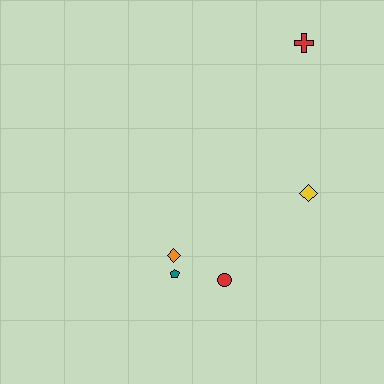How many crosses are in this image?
There is 1 cross.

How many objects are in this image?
There are 5 objects.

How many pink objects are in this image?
There are no pink objects.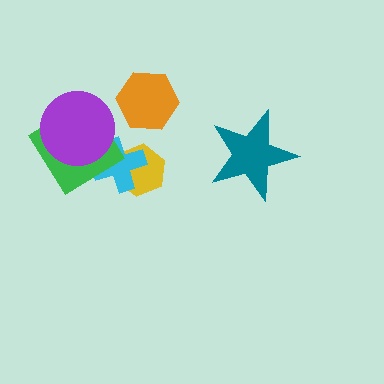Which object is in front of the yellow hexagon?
The cyan cross is in front of the yellow hexagon.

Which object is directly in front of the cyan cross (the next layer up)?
The green diamond is directly in front of the cyan cross.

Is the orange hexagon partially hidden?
No, no other shape covers it.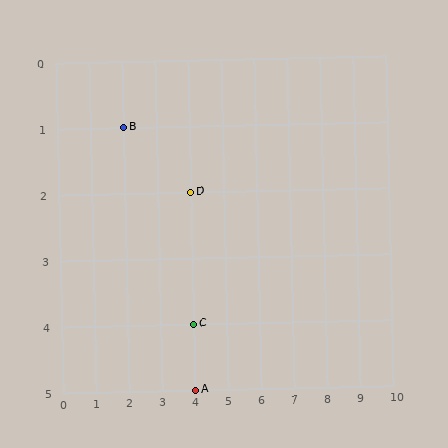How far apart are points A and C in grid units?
Points A and C are 1 row apart.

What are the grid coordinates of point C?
Point C is at grid coordinates (4, 4).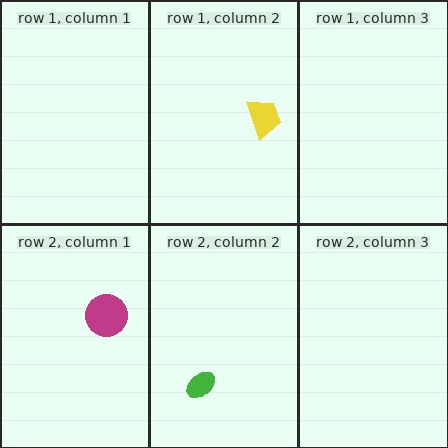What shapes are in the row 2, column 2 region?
The green ellipse.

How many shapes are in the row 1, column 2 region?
1.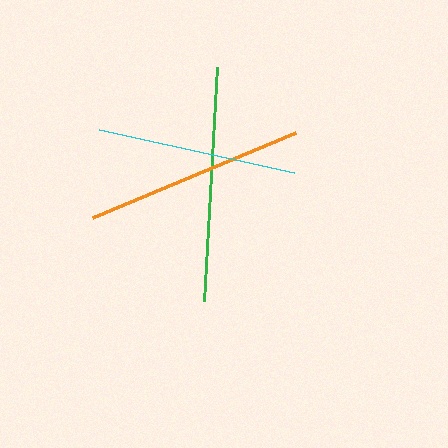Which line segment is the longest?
The green line is the longest at approximately 235 pixels.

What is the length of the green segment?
The green segment is approximately 235 pixels long.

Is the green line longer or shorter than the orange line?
The green line is longer than the orange line.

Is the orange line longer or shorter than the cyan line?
The orange line is longer than the cyan line.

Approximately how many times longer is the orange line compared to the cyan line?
The orange line is approximately 1.1 times the length of the cyan line.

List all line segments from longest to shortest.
From longest to shortest: green, orange, cyan.